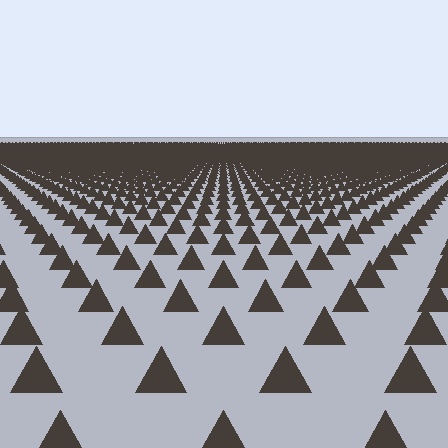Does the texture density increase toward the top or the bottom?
Density increases toward the top.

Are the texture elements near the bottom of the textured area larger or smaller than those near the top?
Larger. Near the bottom, elements are closer to the viewer and appear at a bigger on-screen size.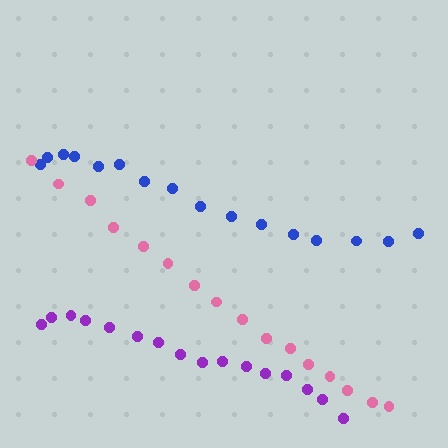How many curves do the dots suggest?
There are 3 distinct paths.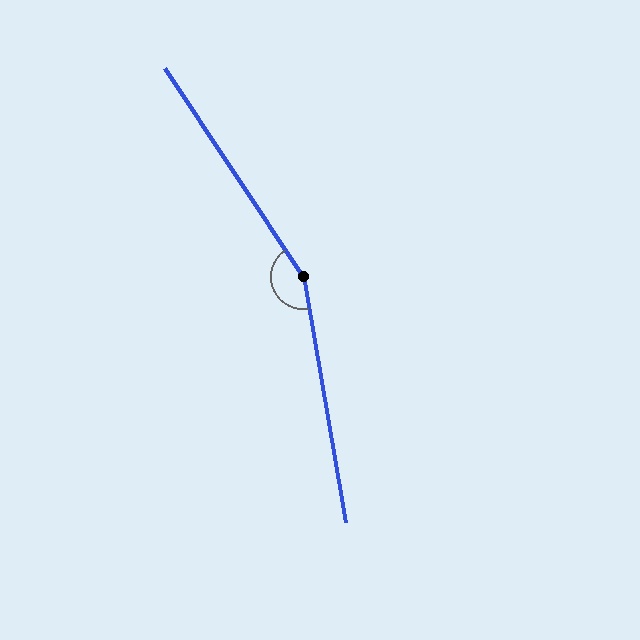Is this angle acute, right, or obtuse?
It is obtuse.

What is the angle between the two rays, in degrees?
Approximately 156 degrees.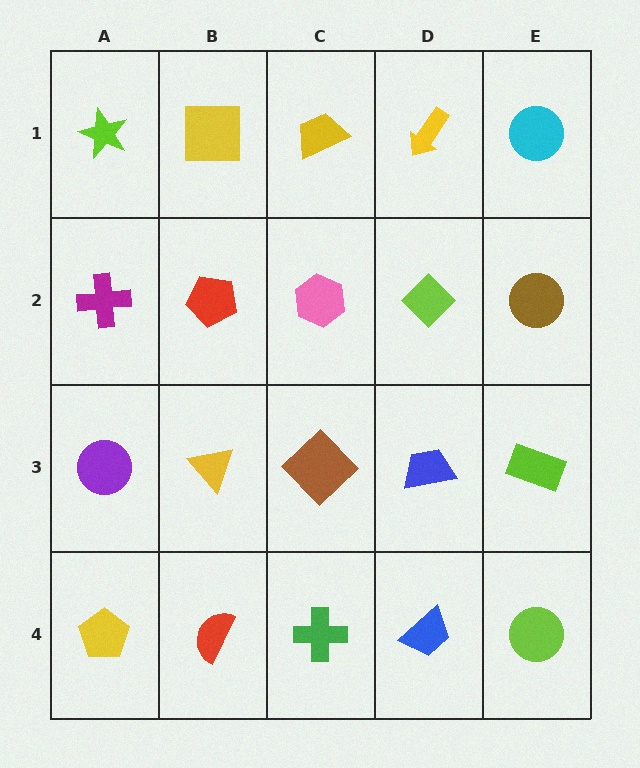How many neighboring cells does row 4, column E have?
2.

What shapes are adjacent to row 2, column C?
A yellow trapezoid (row 1, column C), a brown diamond (row 3, column C), a red pentagon (row 2, column B), a lime diamond (row 2, column D).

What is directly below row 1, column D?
A lime diamond.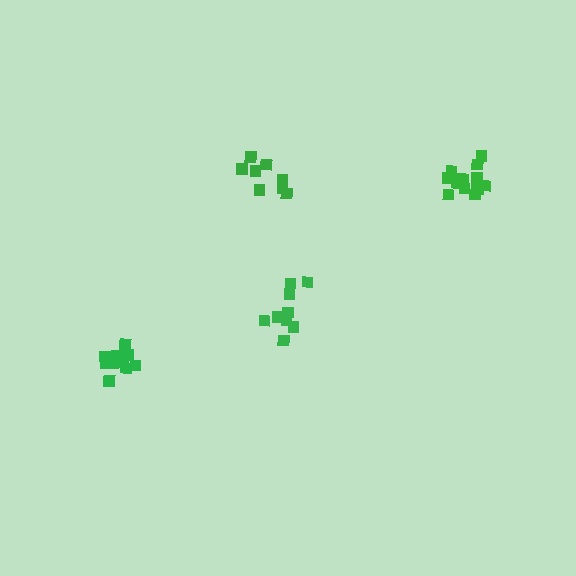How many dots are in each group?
Group 1: 11 dots, Group 2: 14 dots, Group 3: 8 dots, Group 4: 9 dots (42 total).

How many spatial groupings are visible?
There are 4 spatial groupings.